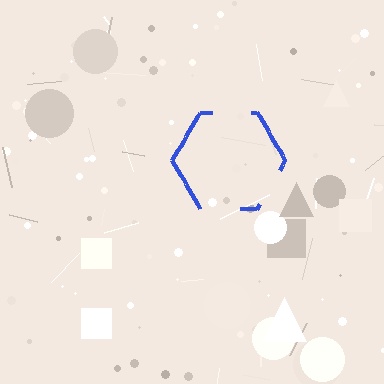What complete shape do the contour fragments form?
The contour fragments form a hexagon.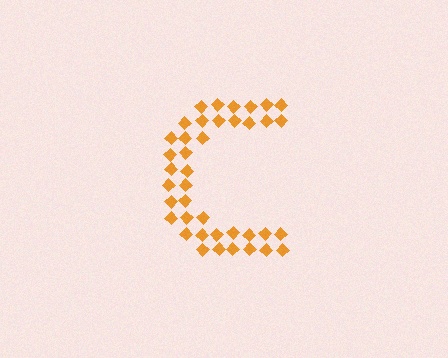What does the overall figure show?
The overall figure shows the letter C.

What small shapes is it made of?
It is made of small diamonds.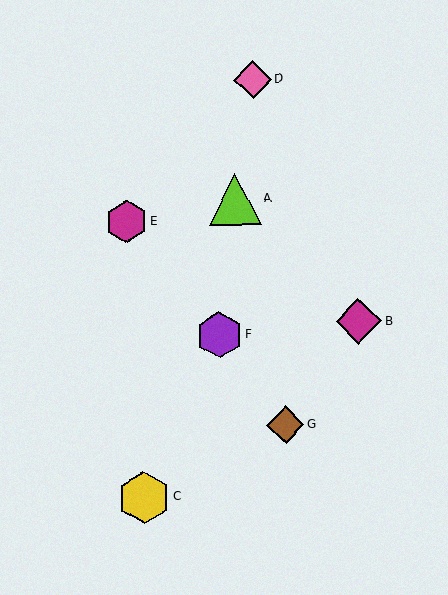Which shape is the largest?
The lime triangle (labeled A) is the largest.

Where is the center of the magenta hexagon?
The center of the magenta hexagon is at (126, 221).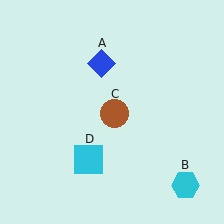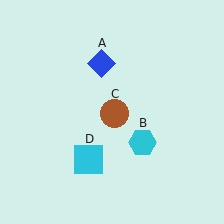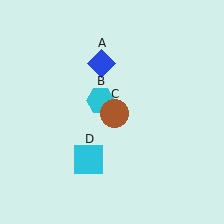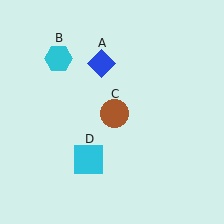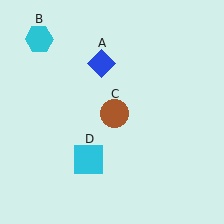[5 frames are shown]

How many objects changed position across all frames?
1 object changed position: cyan hexagon (object B).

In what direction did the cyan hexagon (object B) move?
The cyan hexagon (object B) moved up and to the left.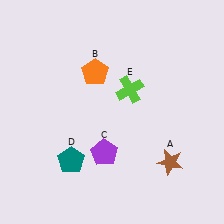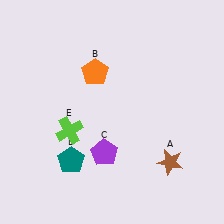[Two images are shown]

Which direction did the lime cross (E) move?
The lime cross (E) moved left.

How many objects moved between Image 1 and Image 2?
1 object moved between the two images.